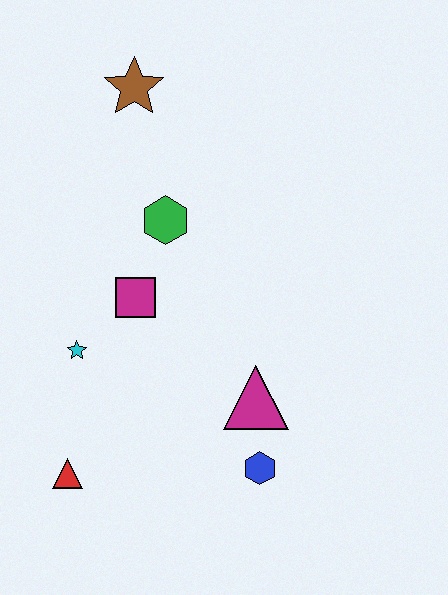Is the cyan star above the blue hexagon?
Yes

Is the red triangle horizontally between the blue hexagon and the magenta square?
No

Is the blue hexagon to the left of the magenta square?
No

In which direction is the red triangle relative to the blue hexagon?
The red triangle is to the left of the blue hexagon.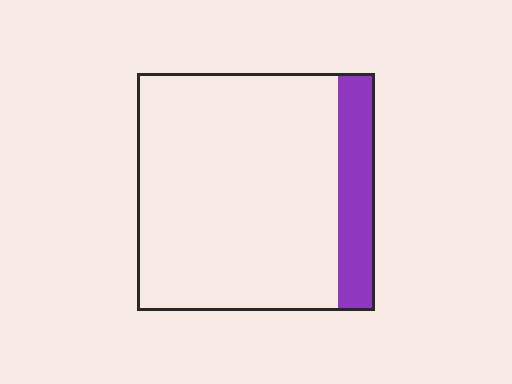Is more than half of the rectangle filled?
No.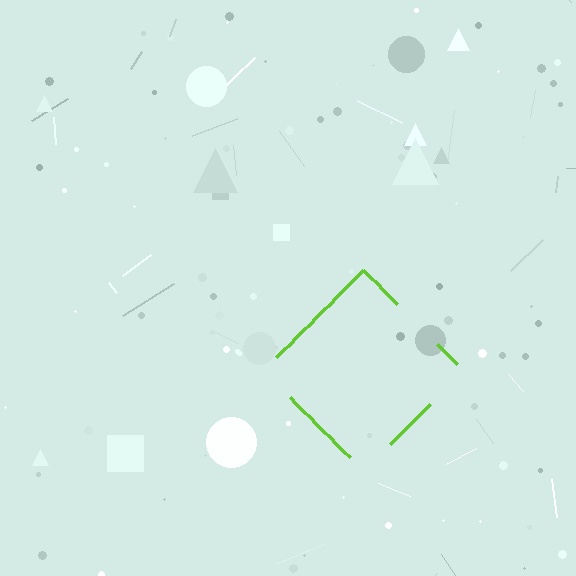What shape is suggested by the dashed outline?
The dashed outline suggests a diamond.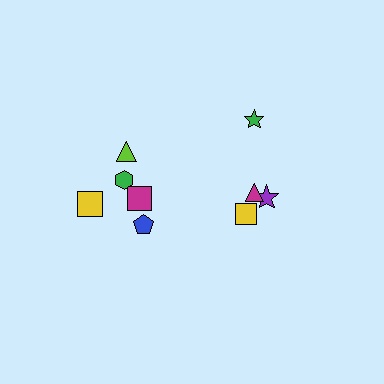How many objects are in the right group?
There are 4 objects.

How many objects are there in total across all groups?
There are 10 objects.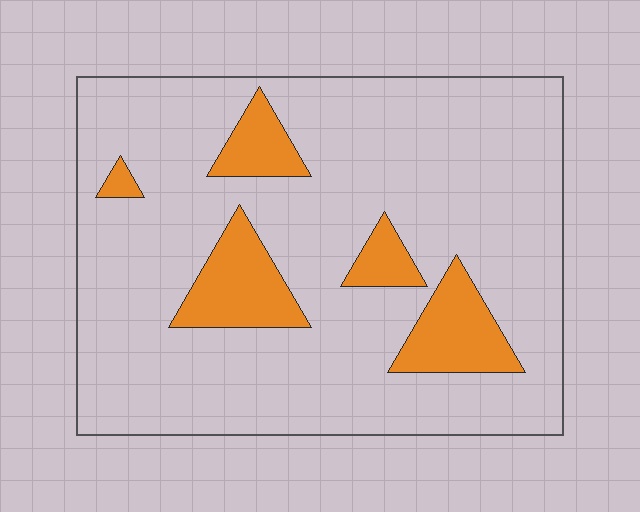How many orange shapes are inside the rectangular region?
5.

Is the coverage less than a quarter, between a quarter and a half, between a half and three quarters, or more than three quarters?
Less than a quarter.